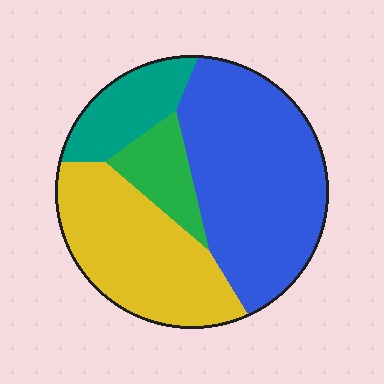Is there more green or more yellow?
Yellow.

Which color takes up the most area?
Blue, at roughly 45%.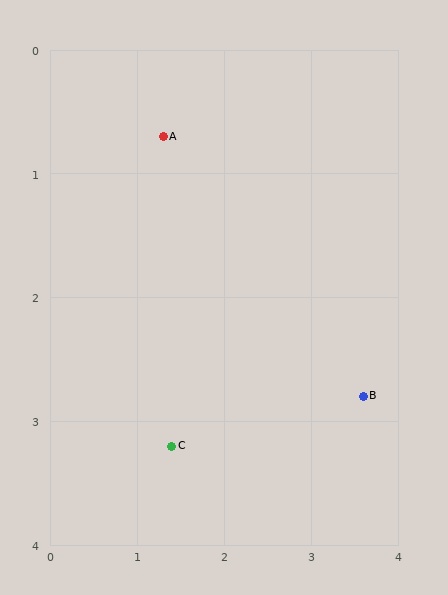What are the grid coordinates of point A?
Point A is at approximately (1.3, 0.7).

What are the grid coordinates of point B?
Point B is at approximately (3.6, 2.8).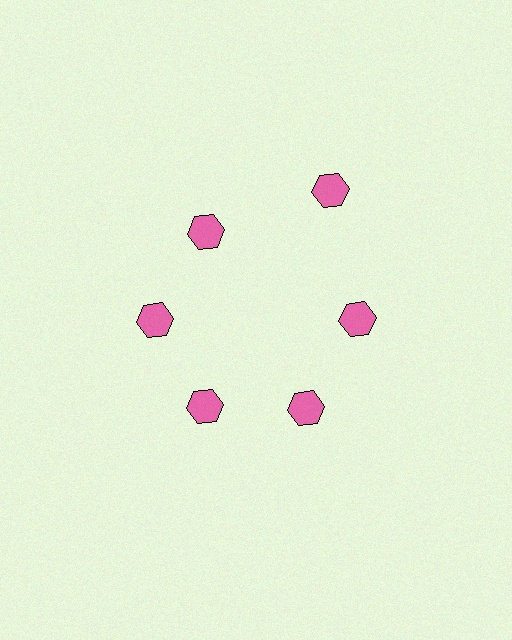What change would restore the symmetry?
The symmetry would be restored by moving it inward, back onto the ring so that all 6 hexagons sit at equal angles and equal distance from the center.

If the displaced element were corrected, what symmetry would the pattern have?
It would have 6-fold rotational symmetry — the pattern would map onto itself every 60 degrees.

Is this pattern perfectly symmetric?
No. The 6 pink hexagons are arranged in a ring, but one element near the 1 o'clock position is pushed outward from the center, breaking the 6-fold rotational symmetry.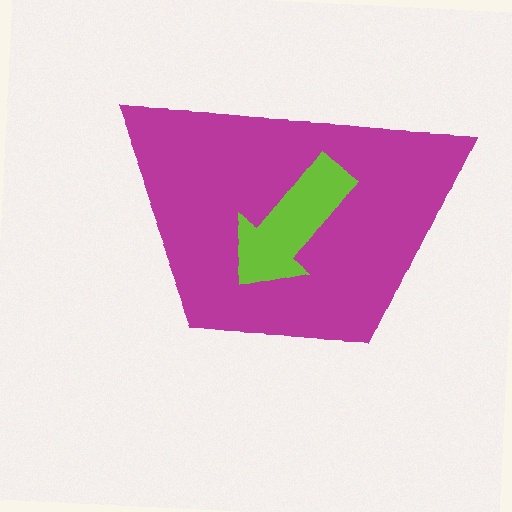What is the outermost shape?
The magenta trapezoid.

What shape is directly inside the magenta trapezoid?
The lime arrow.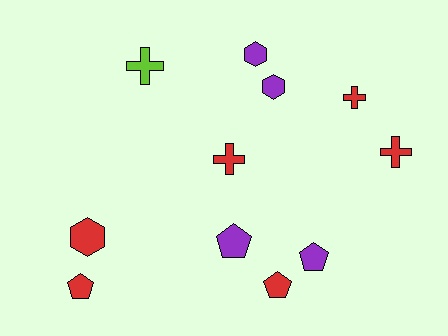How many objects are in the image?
There are 11 objects.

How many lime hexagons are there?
There are no lime hexagons.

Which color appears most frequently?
Red, with 6 objects.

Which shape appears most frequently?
Pentagon, with 4 objects.